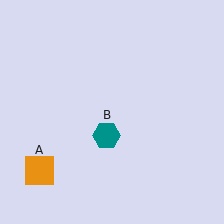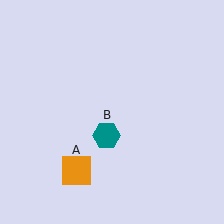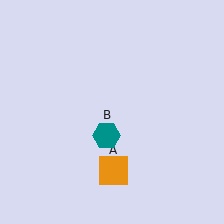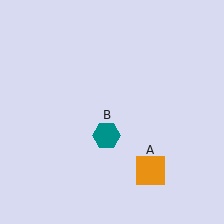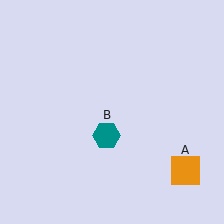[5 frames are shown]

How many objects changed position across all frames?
1 object changed position: orange square (object A).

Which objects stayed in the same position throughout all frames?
Teal hexagon (object B) remained stationary.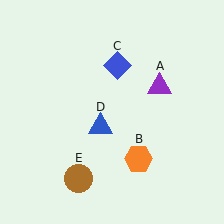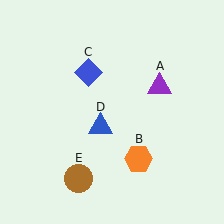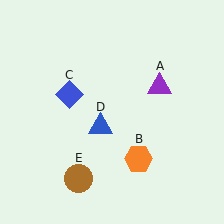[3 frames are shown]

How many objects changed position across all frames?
1 object changed position: blue diamond (object C).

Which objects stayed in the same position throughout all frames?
Purple triangle (object A) and orange hexagon (object B) and blue triangle (object D) and brown circle (object E) remained stationary.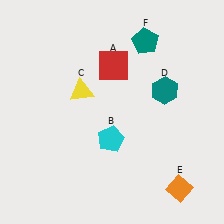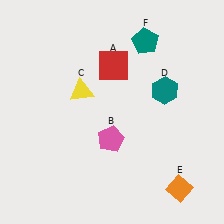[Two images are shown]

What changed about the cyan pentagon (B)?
In Image 1, B is cyan. In Image 2, it changed to pink.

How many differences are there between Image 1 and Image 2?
There is 1 difference between the two images.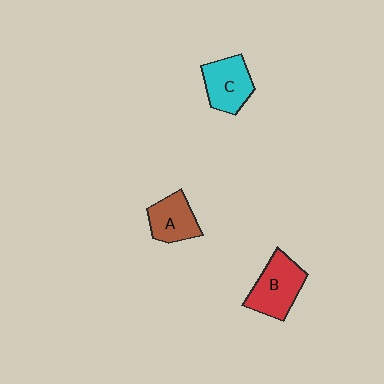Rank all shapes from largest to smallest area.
From largest to smallest: B (red), C (cyan), A (brown).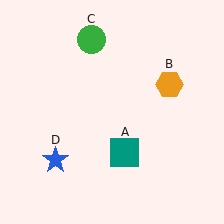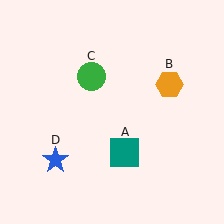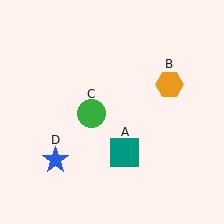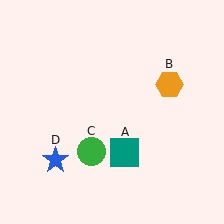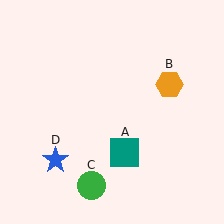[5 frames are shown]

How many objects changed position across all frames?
1 object changed position: green circle (object C).